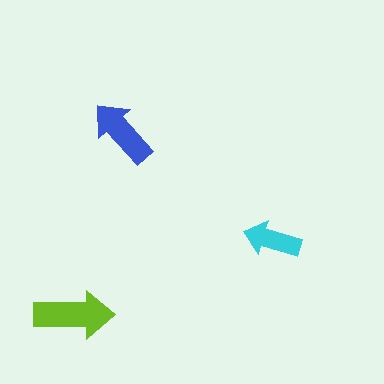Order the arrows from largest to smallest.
the lime one, the blue one, the cyan one.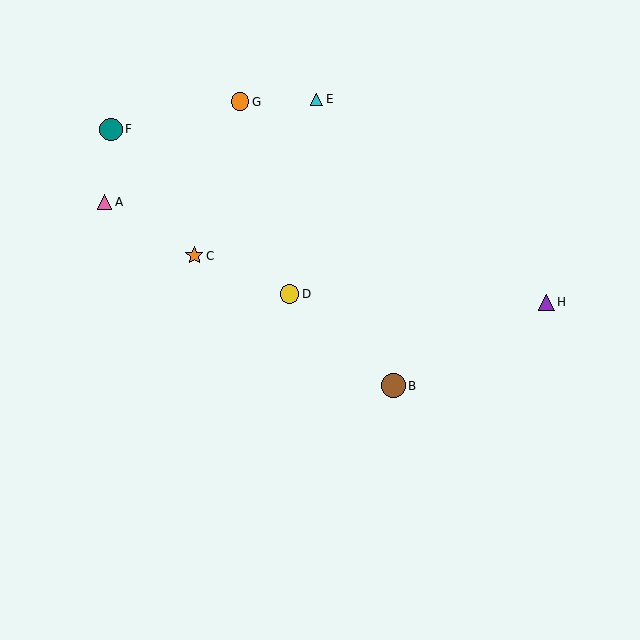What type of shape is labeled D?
Shape D is a yellow circle.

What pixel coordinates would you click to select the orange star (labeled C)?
Click at (194, 256) to select the orange star C.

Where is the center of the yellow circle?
The center of the yellow circle is at (290, 294).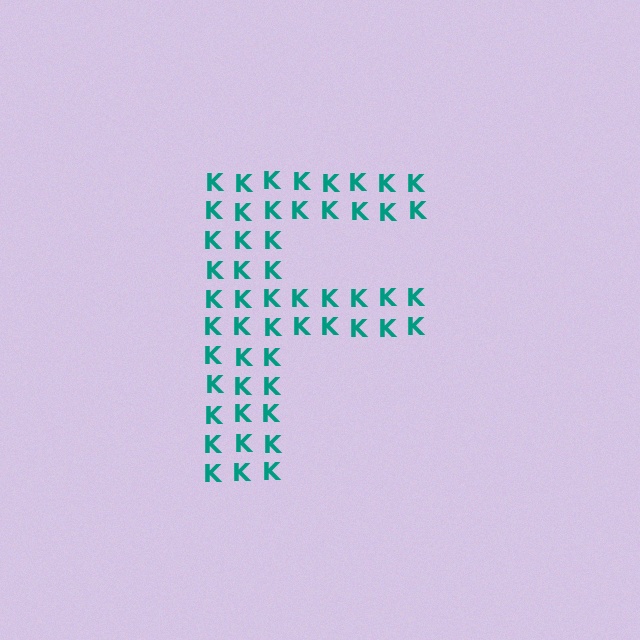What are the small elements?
The small elements are letter K's.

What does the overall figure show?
The overall figure shows the letter F.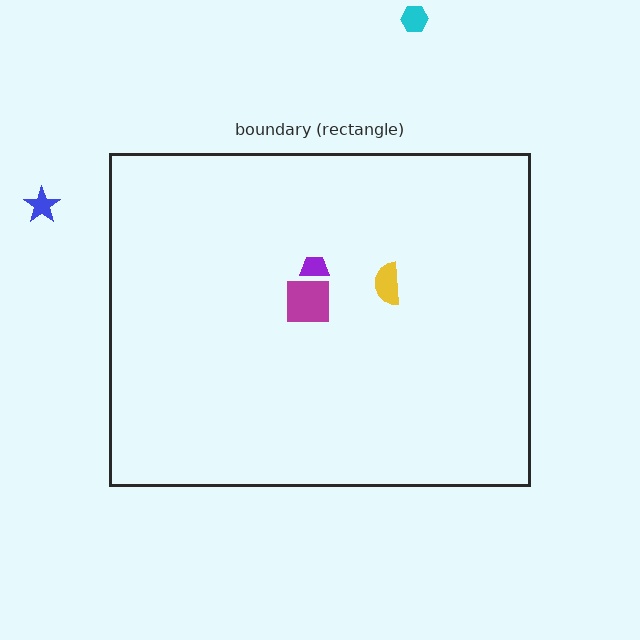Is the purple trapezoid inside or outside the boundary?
Inside.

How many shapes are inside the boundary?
3 inside, 2 outside.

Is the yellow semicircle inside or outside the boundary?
Inside.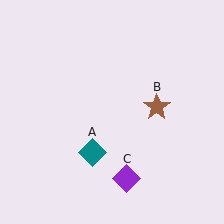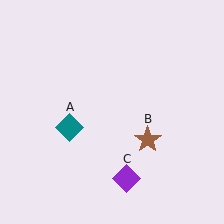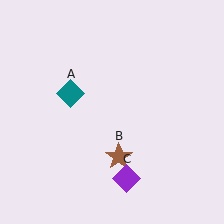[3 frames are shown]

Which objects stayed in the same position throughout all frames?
Purple diamond (object C) remained stationary.